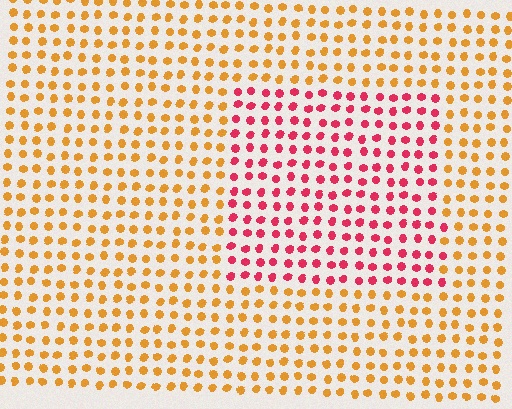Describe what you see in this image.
The image is filled with small orange elements in a uniform arrangement. A rectangle-shaped region is visible where the elements are tinted to a slightly different hue, forming a subtle color boundary.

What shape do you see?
I see a rectangle.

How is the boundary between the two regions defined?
The boundary is defined purely by a slight shift in hue (about 51 degrees). Spacing, size, and orientation are identical on both sides.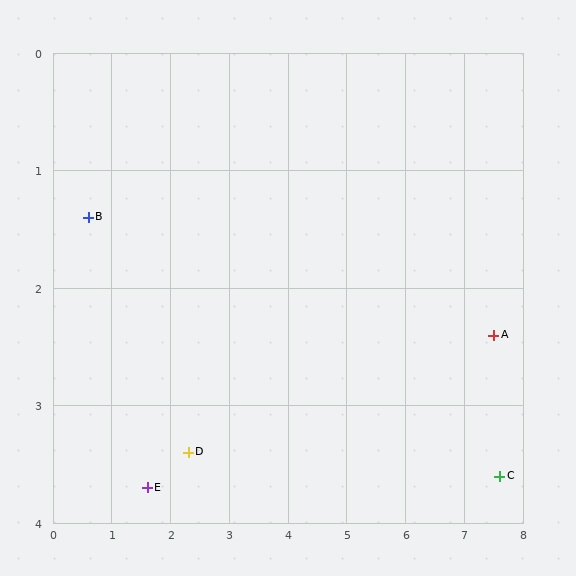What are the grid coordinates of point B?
Point B is at approximately (0.6, 1.4).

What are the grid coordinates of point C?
Point C is at approximately (7.6, 3.6).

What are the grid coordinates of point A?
Point A is at approximately (7.5, 2.4).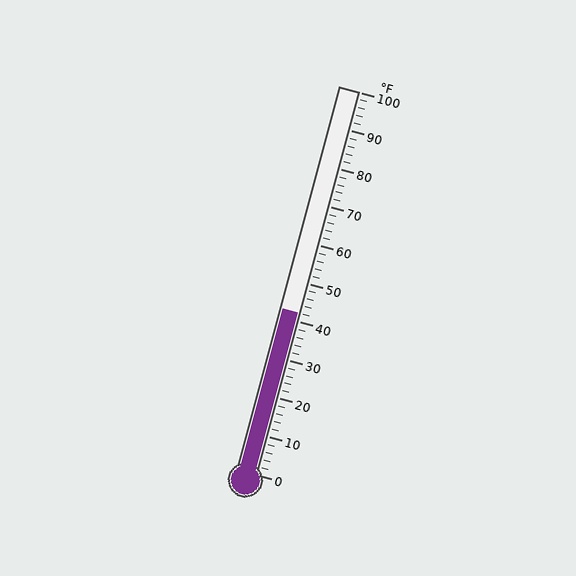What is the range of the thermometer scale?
The thermometer scale ranges from 0°F to 100°F.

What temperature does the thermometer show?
The thermometer shows approximately 42°F.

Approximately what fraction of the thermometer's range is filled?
The thermometer is filled to approximately 40% of its range.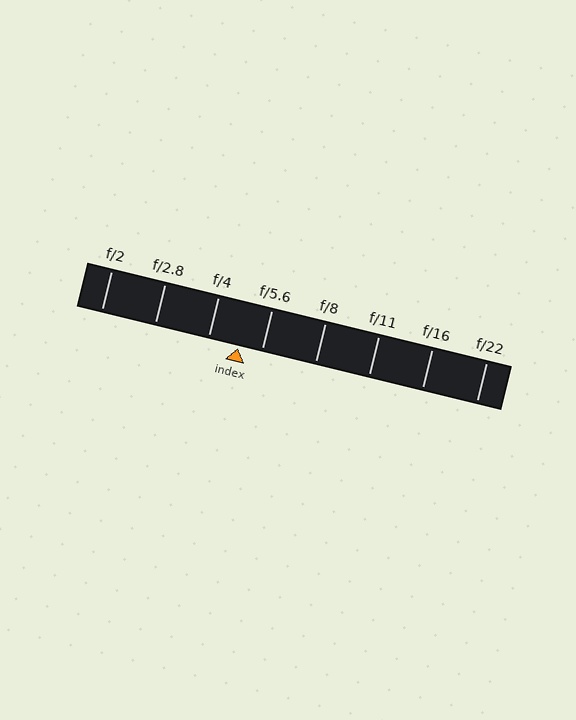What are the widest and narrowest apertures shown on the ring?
The widest aperture shown is f/2 and the narrowest is f/22.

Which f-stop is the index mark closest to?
The index mark is closest to f/5.6.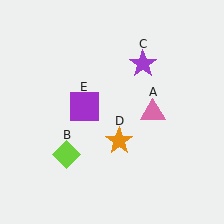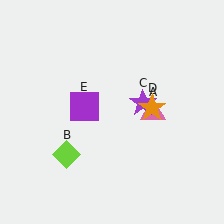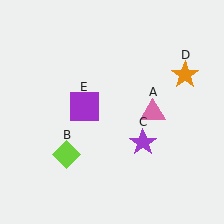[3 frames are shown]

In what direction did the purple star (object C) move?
The purple star (object C) moved down.